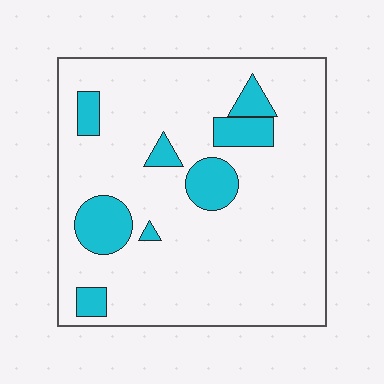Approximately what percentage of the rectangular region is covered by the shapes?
Approximately 15%.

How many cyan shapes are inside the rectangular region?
8.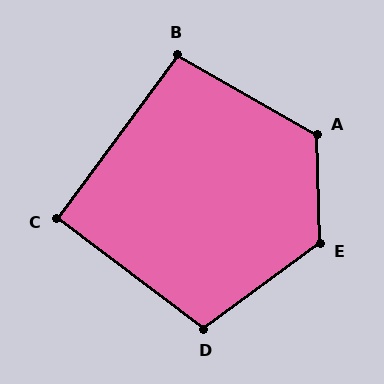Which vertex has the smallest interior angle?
C, at approximately 91 degrees.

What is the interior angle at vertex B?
Approximately 97 degrees (obtuse).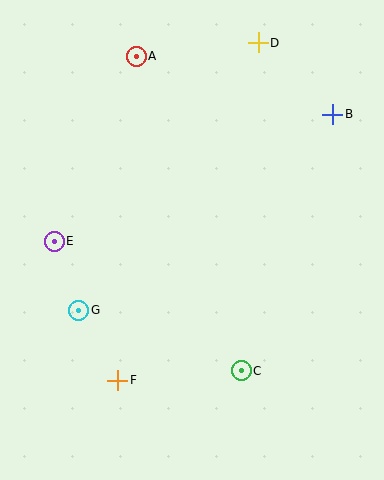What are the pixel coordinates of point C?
Point C is at (241, 371).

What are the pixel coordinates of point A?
Point A is at (136, 56).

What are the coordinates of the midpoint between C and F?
The midpoint between C and F is at (179, 375).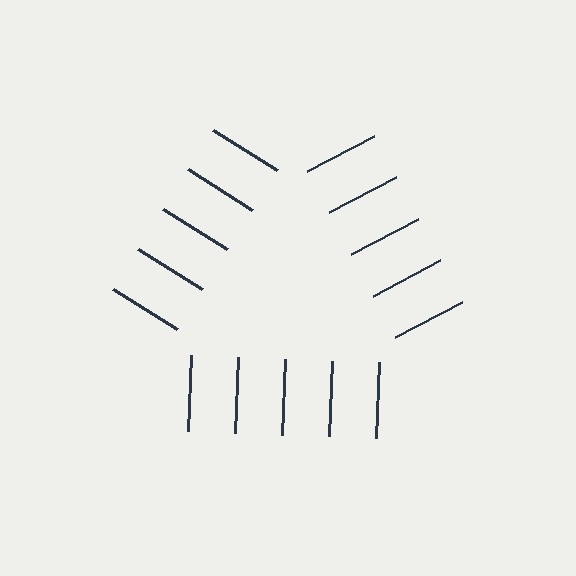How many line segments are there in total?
15 — 5 along each of the 3 edges.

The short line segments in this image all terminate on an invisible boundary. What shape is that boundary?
An illusory triangle — the line segments terminate on its edges but no continuous stroke is drawn.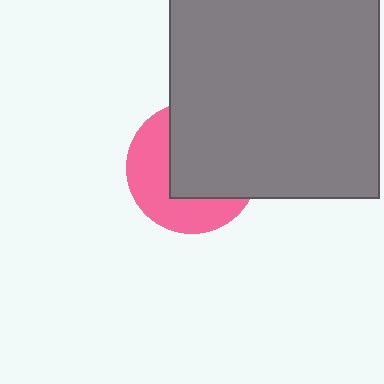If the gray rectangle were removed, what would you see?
You would see the complete pink circle.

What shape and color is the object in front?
The object in front is a gray rectangle.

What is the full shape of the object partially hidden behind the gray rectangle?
The partially hidden object is a pink circle.